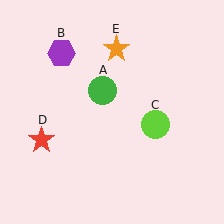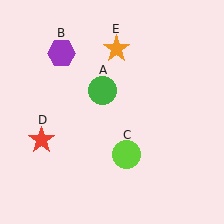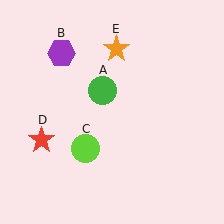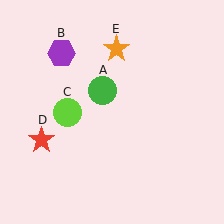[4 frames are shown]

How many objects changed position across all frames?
1 object changed position: lime circle (object C).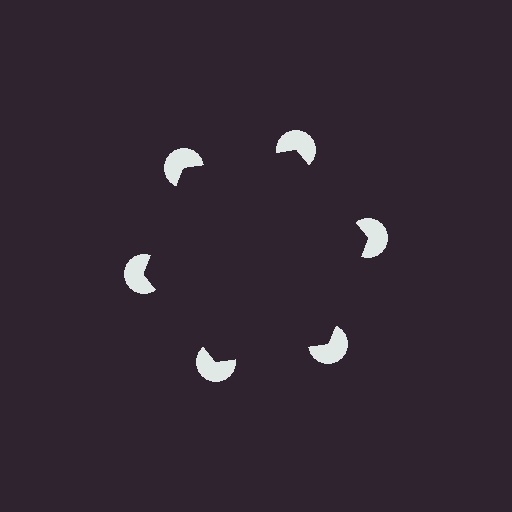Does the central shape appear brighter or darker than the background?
It typically appears slightly darker than the background, even though no actual brightness change is drawn.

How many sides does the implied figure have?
6 sides.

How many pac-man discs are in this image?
There are 6 — one at each vertex of the illusory hexagon.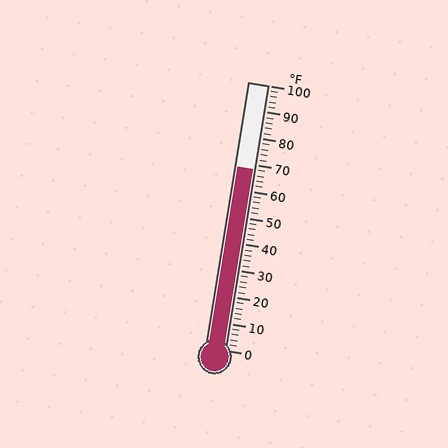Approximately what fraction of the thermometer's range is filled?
The thermometer is filled to approximately 70% of its range.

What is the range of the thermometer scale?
The thermometer scale ranges from 0°F to 100°F.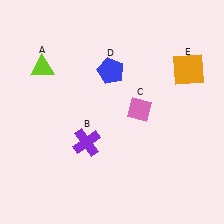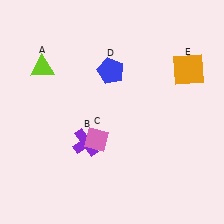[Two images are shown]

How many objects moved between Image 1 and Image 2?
1 object moved between the two images.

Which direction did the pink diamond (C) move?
The pink diamond (C) moved left.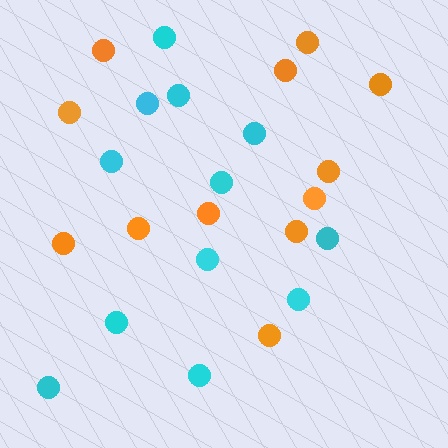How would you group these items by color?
There are 2 groups: one group of orange circles (12) and one group of cyan circles (12).